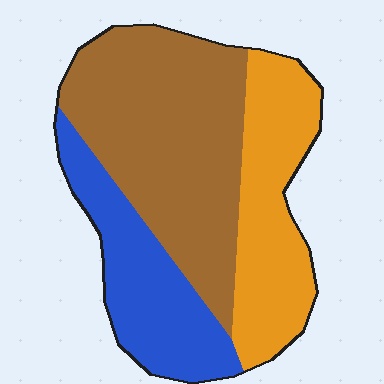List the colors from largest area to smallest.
From largest to smallest: brown, orange, blue.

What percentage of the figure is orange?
Orange takes up about one quarter (1/4) of the figure.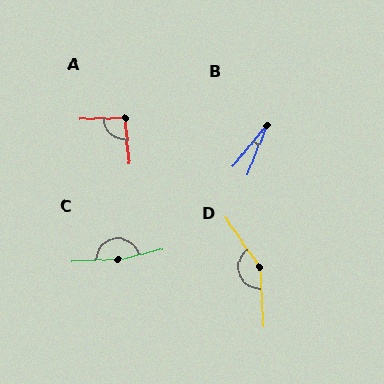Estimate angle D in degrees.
Approximately 149 degrees.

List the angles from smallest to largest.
B (18°), A (93°), D (149°), C (168°).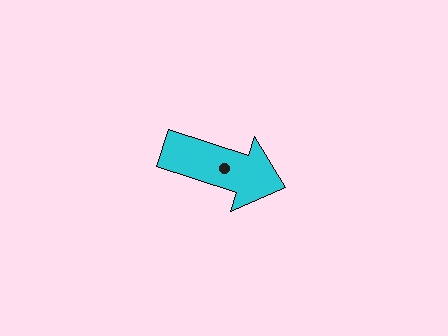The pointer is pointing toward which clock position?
Roughly 4 o'clock.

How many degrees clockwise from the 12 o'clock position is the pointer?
Approximately 108 degrees.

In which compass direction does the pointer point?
East.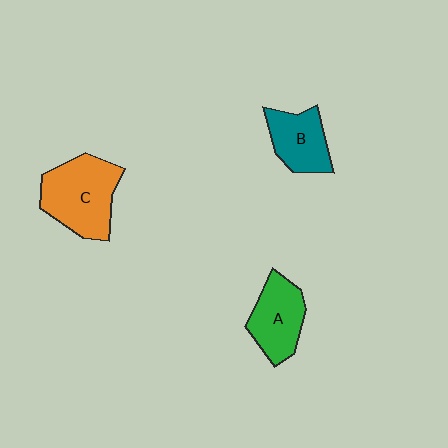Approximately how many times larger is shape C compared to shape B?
Approximately 1.5 times.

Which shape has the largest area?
Shape C (orange).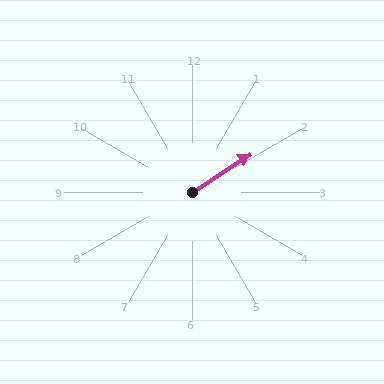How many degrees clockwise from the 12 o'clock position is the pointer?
Approximately 56 degrees.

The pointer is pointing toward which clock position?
Roughly 2 o'clock.